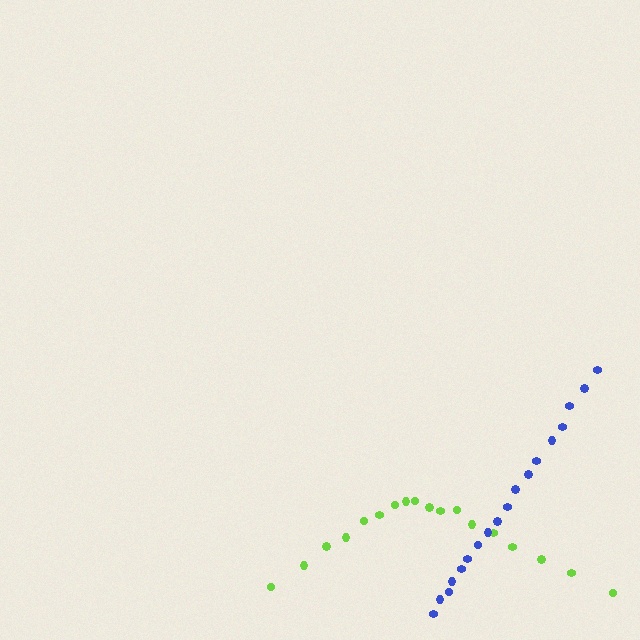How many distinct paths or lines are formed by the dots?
There are 2 distinct paths.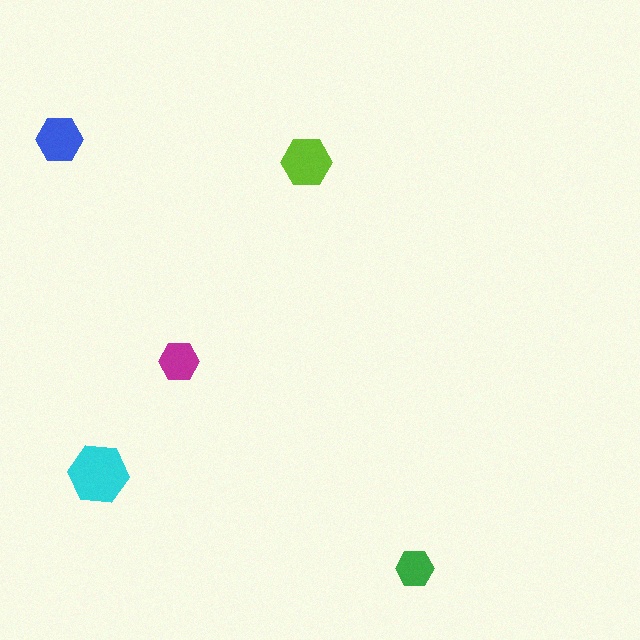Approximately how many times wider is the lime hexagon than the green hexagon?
About 1.5 times wider.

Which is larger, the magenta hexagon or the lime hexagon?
The lime one.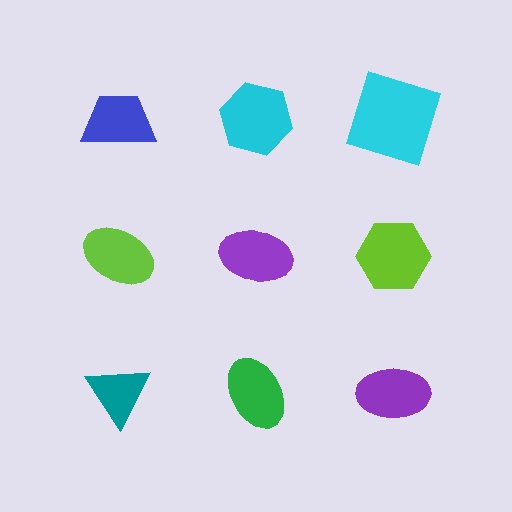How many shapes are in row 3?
3 shapes.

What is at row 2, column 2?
A purple ellipse.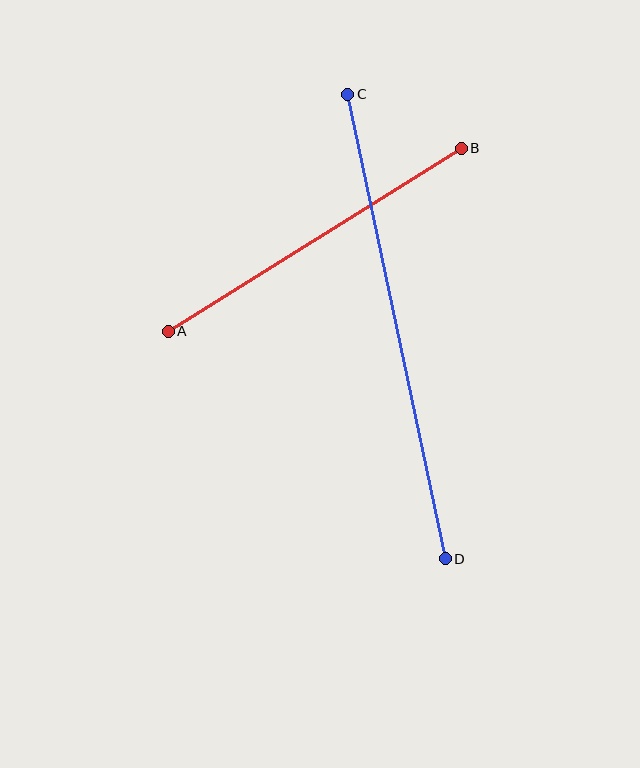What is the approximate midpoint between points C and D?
The midpoint is at approximately (397, 326) pixels.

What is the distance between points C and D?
The distance is approximately 475 pixels.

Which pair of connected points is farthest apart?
Points C and D are farthest apart.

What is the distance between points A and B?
The distance is approximately 345 pixels.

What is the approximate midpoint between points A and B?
The midpoint is at approximately (315, 240) pixels.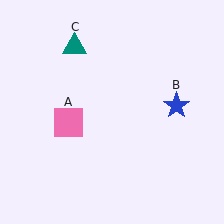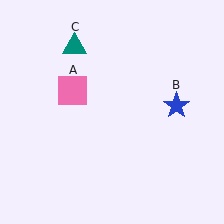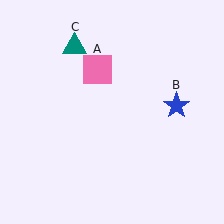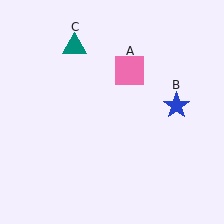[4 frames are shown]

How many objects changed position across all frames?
1 object changed position: pink square (object A).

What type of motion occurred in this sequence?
The pink square (object A) rotated clockwise around the center of the scene.